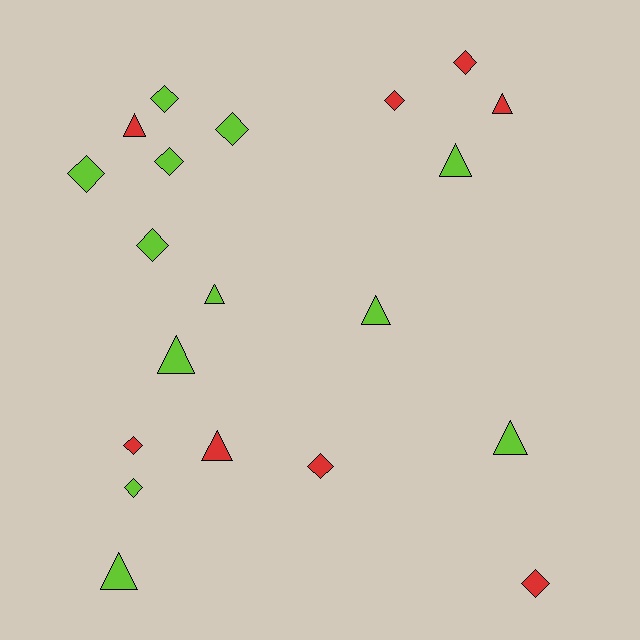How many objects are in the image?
There are 20 objects.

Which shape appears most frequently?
Diamond, with 11 objects.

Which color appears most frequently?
Lime, with 12 objects.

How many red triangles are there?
There are 3 red triangles.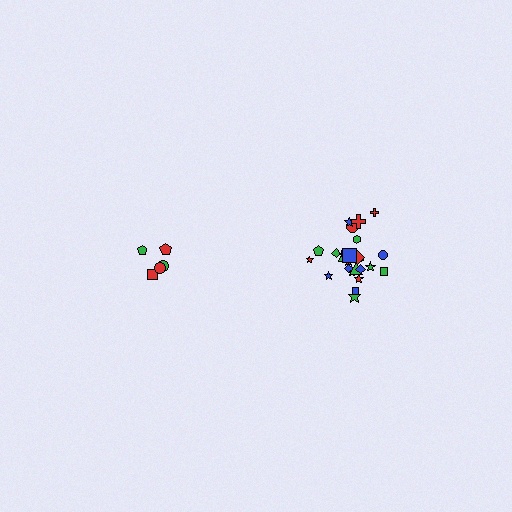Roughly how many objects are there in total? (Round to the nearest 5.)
Roughly 30 objects in total.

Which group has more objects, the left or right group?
The right group.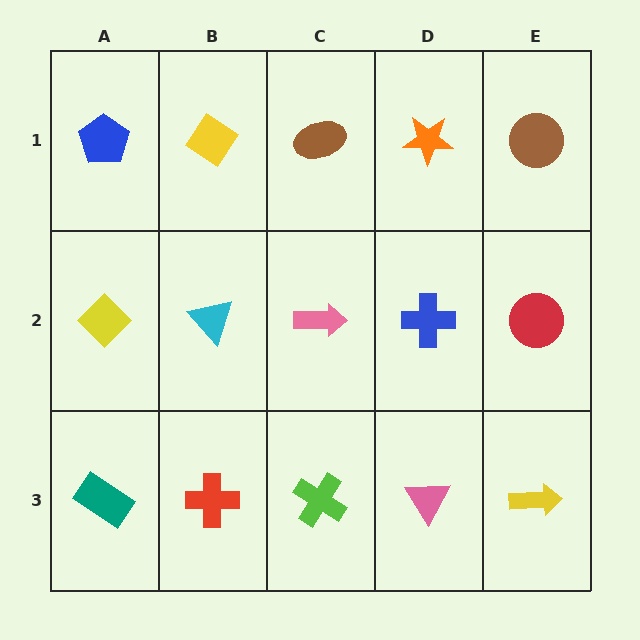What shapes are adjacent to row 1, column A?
A yellow diamond (row 2, column A), a yellow diamond (row 1, column B).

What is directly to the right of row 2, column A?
A cyan triangle.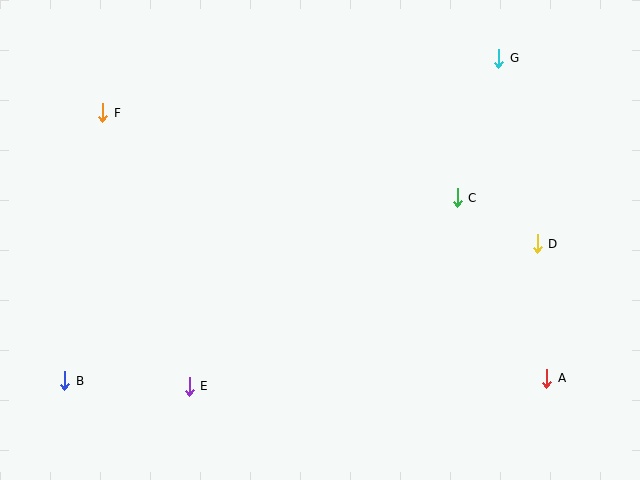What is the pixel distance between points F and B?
The distance between F and B is 271 pixels.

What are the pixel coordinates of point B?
Point B is at (65, 381).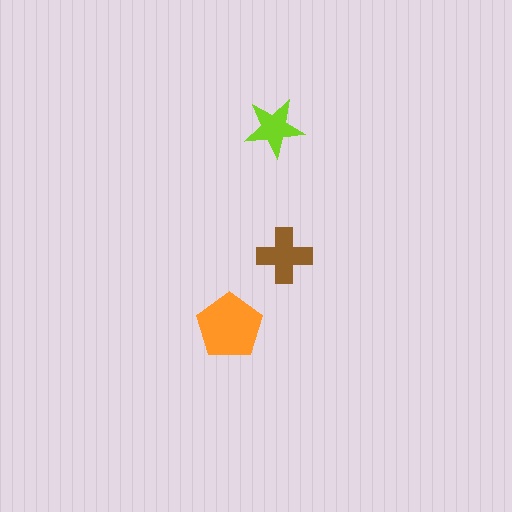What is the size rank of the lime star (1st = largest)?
3rd.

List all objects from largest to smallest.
The orange pentagon, the brown cross, the lime star.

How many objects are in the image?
There are 3 objects in the image.